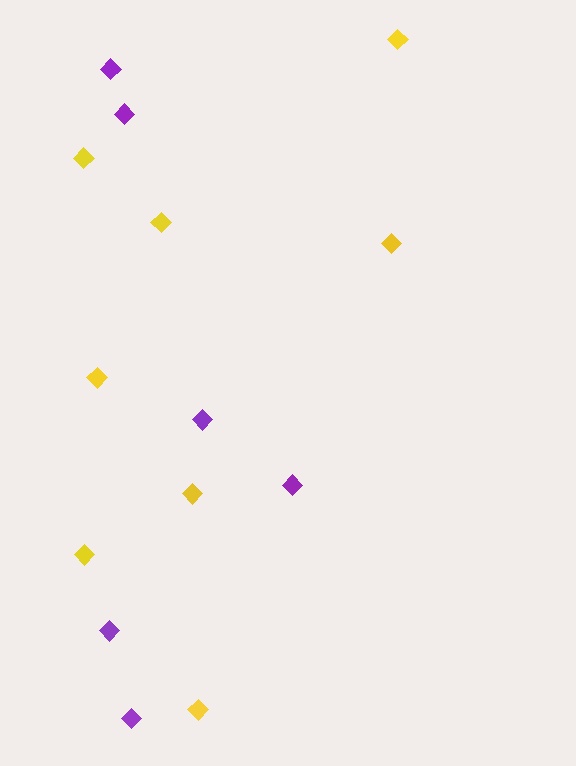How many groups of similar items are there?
There are 2 groups: one group of yellow diamonds (8) and one group of purple diamonds (6).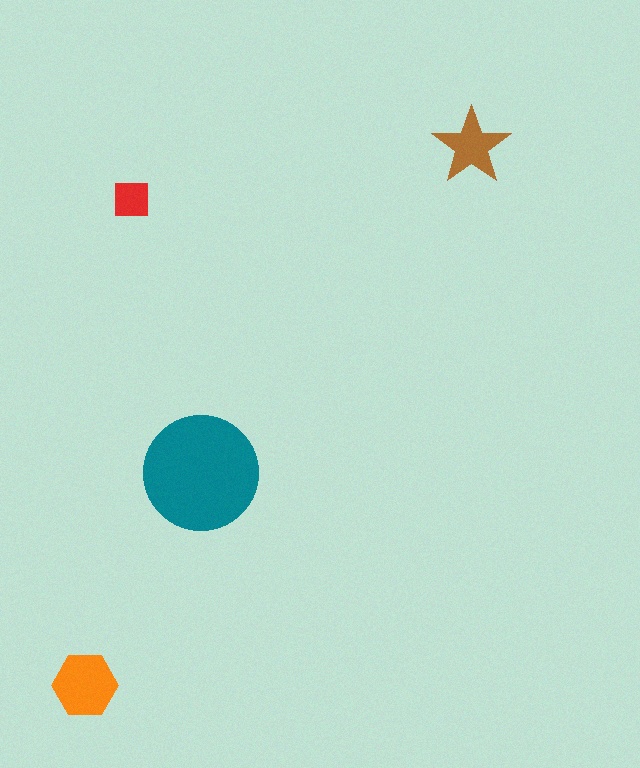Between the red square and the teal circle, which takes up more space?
The teal circle.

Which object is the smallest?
The red square.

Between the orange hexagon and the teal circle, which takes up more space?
The teal circle.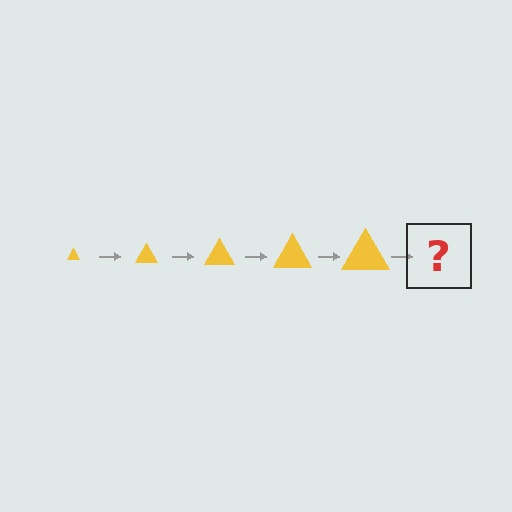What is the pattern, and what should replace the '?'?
The pattern is that the triangle gets progressively larger each step. The '?' should be a yellow triangle, larger than the previous one.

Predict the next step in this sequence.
The next step is a yellow triangle, larger than the previous one.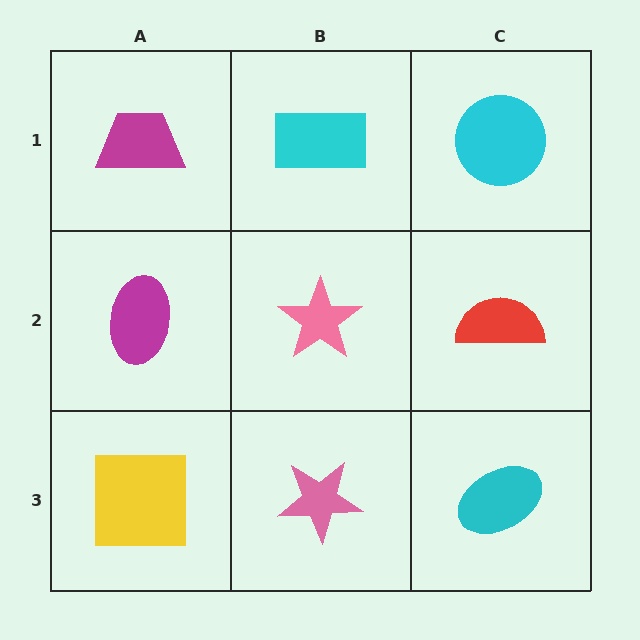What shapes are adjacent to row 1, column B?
A pink star (row 2, column B), a magenta trapezoid (row 1, column A), a cyan circle (row 1, column C).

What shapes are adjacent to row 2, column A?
A magenta trapezoid (row 1, column A), a yellow square (row 3, column A), a pink star (row 2, column B).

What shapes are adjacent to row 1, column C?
A red semicircle (row 2, column C), a cyan rectangle (row 1, column B).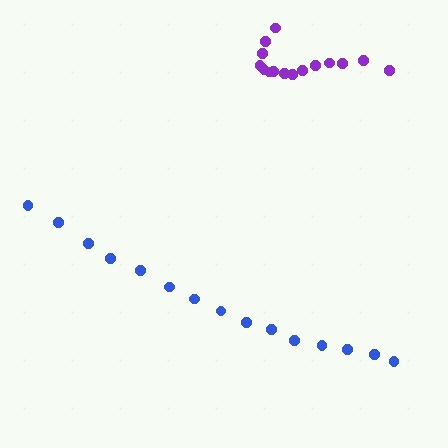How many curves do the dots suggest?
There are 2 distinct paths.